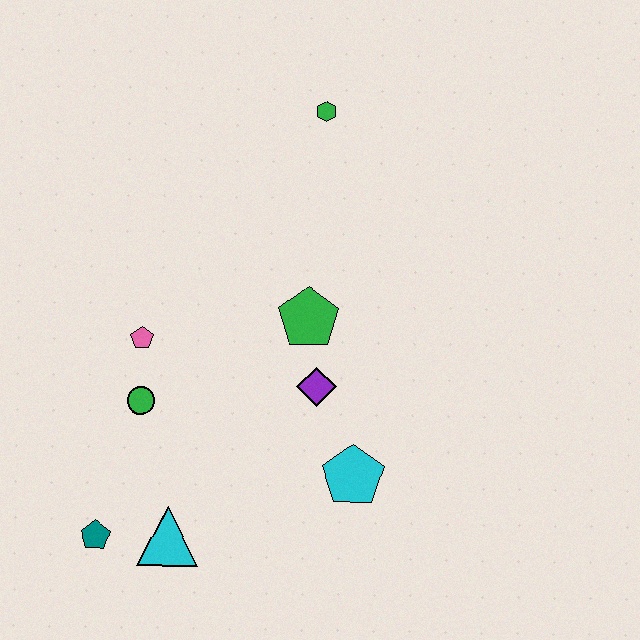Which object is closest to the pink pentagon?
The green circle is closest to the pink pentagon.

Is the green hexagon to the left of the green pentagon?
No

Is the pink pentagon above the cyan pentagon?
Yes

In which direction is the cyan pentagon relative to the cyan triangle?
The cyan pentagon is to the right of the cyan triangle.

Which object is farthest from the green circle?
The green hexagon is farthest from the green circle.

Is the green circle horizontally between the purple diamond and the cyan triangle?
No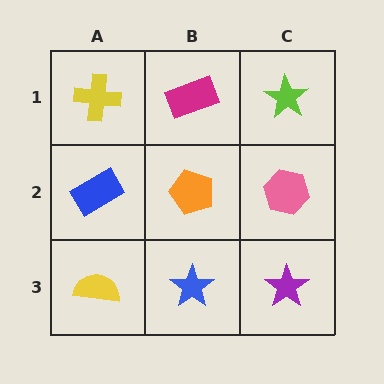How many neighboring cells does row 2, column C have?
3.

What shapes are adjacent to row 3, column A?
A blue rectangle (row 2, column A), a blue star (row 3, column B).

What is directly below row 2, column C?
A purple star.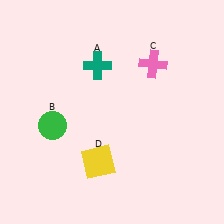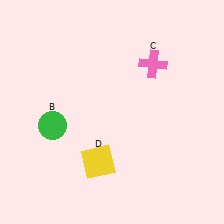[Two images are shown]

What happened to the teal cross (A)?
The teal cross (A) was removed in Image 2. It was in the top-left area of Image 1.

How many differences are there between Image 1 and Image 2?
There is 1 difference between the two images.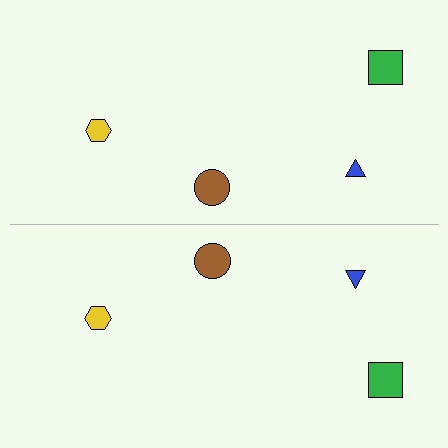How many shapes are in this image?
There are 8 shapes in this image.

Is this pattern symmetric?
Yes, this pattern has bilateral (reflection) symmetry.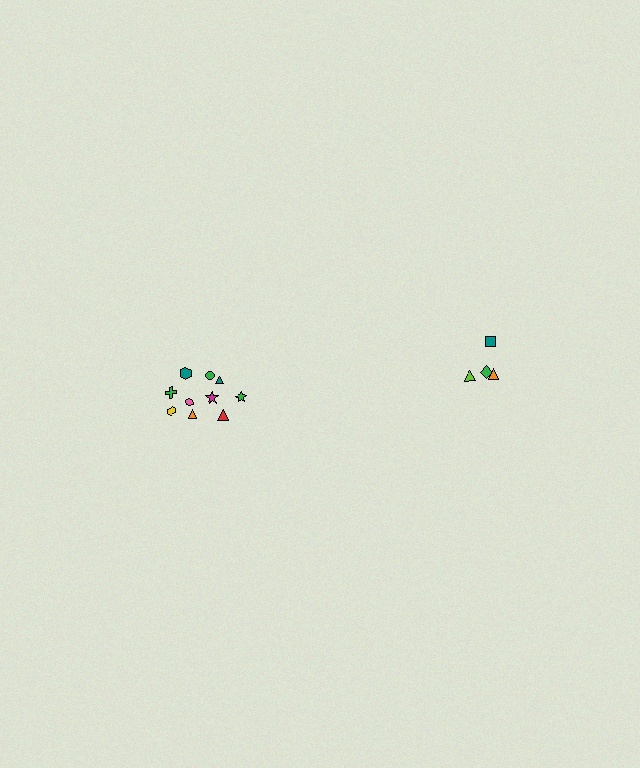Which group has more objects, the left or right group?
The left group.